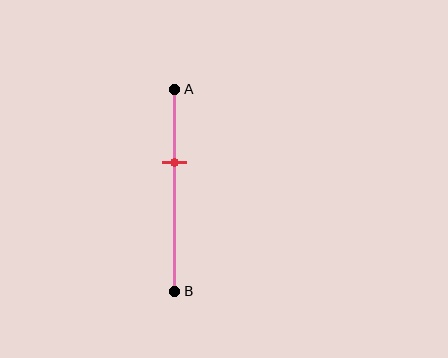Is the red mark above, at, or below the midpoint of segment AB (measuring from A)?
The red mark is above the midpoint of segment AB.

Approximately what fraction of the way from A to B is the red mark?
The red mark is approximately 35% of the way from A to B.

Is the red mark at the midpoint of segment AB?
No, the mark is at about 35% from A, not at the 50% midpoint.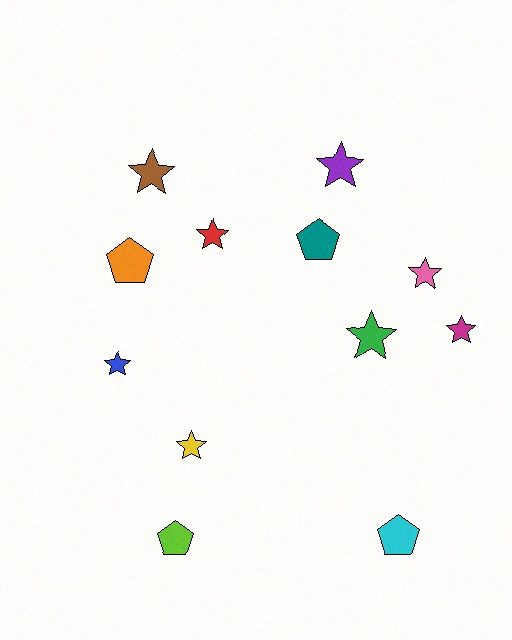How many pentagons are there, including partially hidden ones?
There are 4 pentagons.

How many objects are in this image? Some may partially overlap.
There are 12 objects.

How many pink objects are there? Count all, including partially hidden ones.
There is 1 pink object.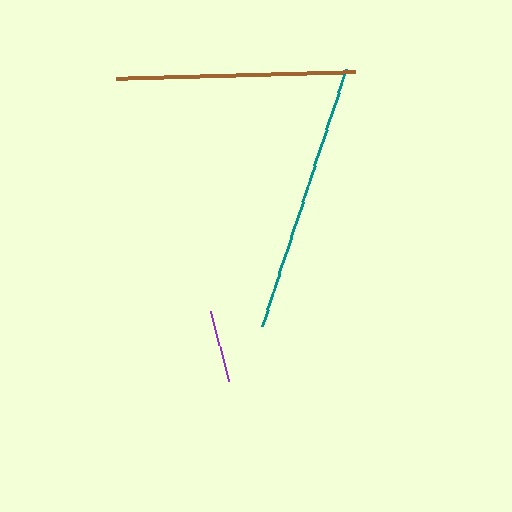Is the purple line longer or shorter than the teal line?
The teal line is longer than the purple line.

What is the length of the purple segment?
The purple segment is approximately 72 pixels long.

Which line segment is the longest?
The teal line is the longest at approximately 270 pixels.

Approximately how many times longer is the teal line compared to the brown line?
The teal line is approximately 1.1 times the length of the brown line.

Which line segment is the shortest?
The purple line is the shortest at approximately 72 pixels.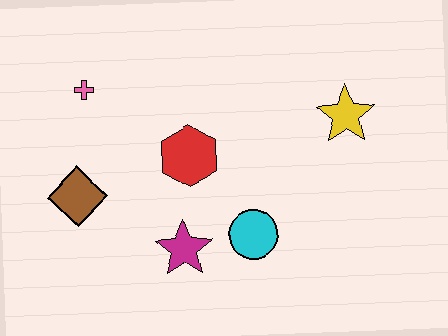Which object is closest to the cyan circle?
The magenta star is closest to the cyan circle.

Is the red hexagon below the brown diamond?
No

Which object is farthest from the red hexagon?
The yellow star is farthest from the red hexagon.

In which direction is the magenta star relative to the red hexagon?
The magenta star is below the red hexagon.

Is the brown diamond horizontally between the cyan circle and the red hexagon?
No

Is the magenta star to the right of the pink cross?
Yes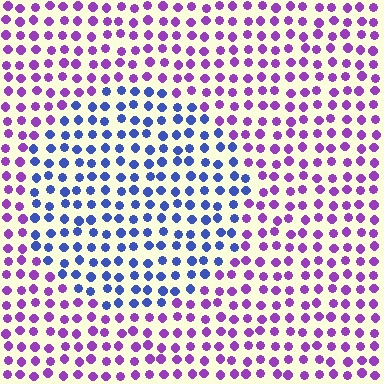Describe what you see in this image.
The image is filled with small purple elements in a uniform arrangement. A circle-shaped region is visible where the elements are tinted to a slightly different hue, forming a subtle color boundary.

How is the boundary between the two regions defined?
The boundary is defined purely by a slight shift in hue (about 54 degrees). Spacing, size, and orientation are identical on both sides.